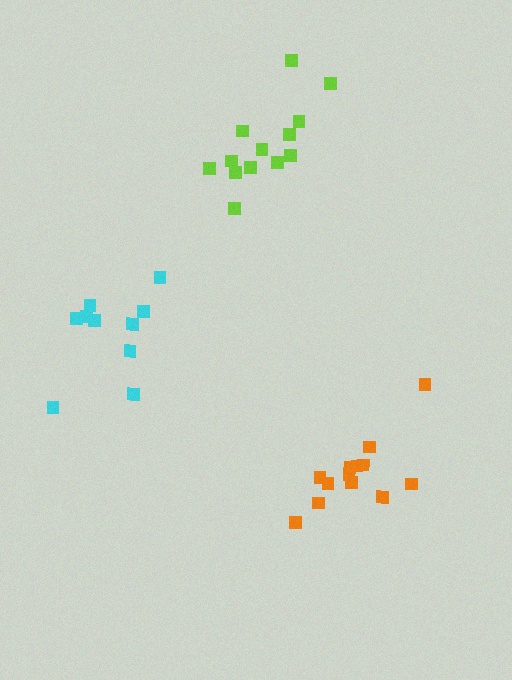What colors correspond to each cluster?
The clusters are colored: orange, lime, cyan.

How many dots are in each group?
Group 1: 13 dots, Group 2: 13 dots, Group 3: 10 dots (36 total).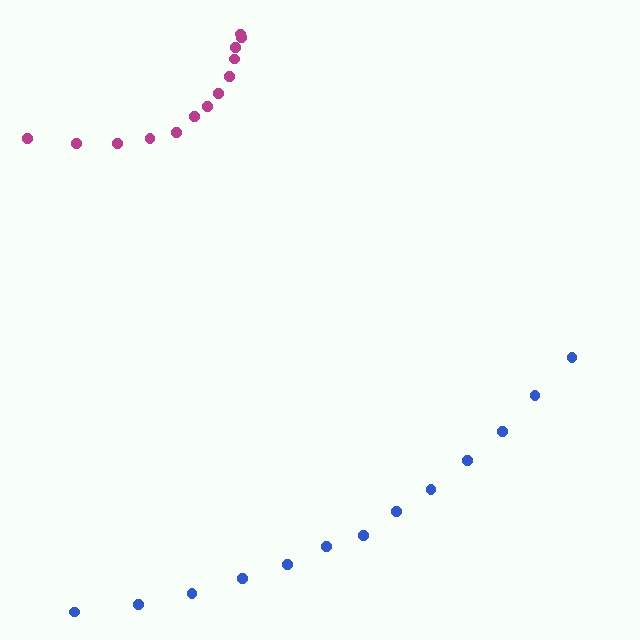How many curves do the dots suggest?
There are 2 distinct paths.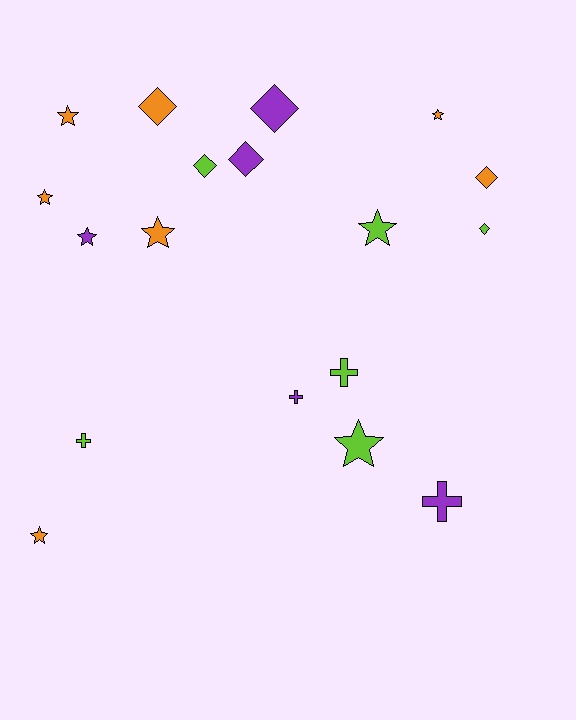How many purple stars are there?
There is 1 purple star.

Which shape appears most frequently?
Star, with 8 objects.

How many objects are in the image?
There are 18 objects.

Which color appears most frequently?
Orange, with 7 objects.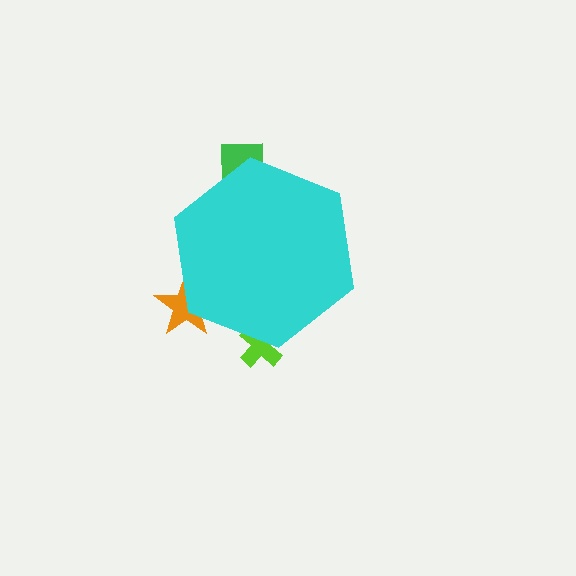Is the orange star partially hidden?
Yes, the orange star is partially hidden behind the cyan hexagon.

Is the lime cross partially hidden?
Yes, the lime cross is partially hidden behind the cyan hexagon.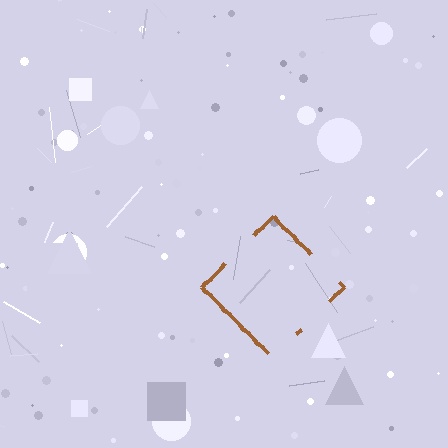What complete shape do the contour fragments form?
The contour fragments form a diamond.